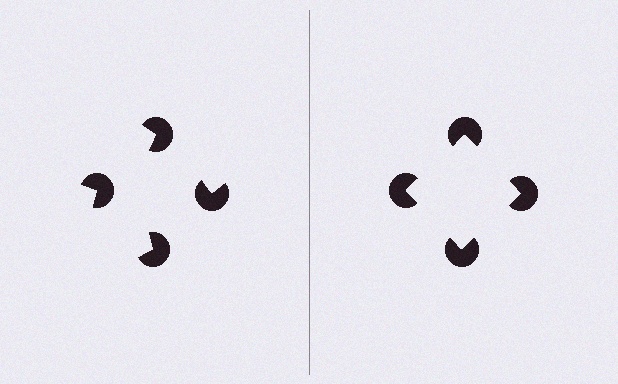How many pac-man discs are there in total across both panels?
8 — 4 on each side.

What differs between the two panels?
The pac-man discs are positioned identically on both sides; only the wedge orientations differ. On the right they align to a square; on the left they are misaligned.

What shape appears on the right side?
An illusory square.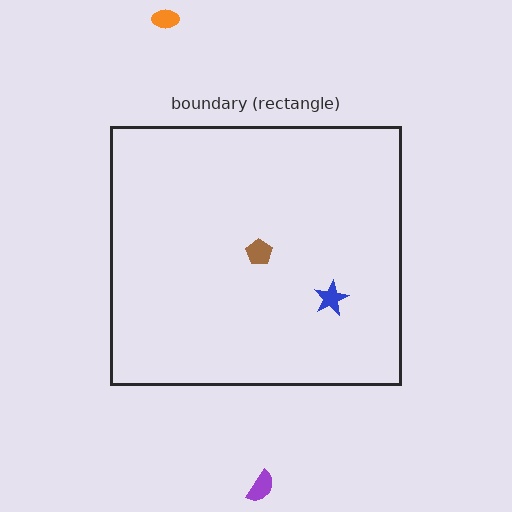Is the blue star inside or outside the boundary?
Inside.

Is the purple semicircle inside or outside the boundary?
Outside.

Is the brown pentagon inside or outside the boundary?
Inside.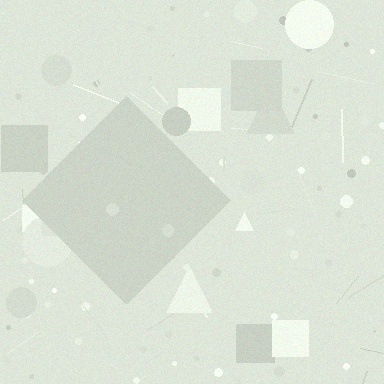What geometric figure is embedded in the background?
A diamond is embedded in the background.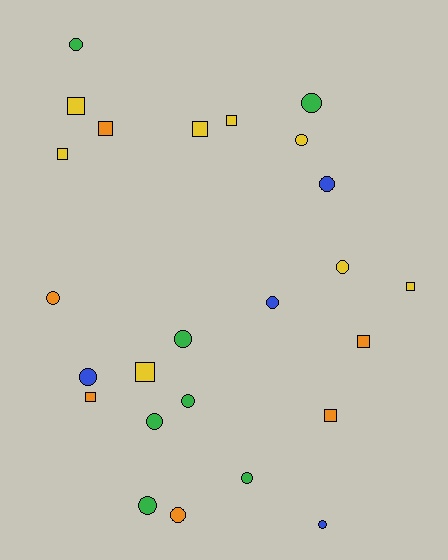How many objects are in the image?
There are 25 objects.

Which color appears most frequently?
Yellow, with 8 objects.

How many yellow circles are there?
There are 2 yellow circles.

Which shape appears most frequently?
Circle, with 15 objects.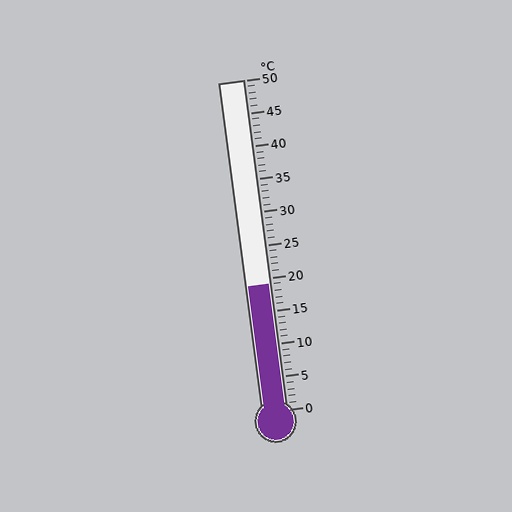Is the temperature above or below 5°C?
The temperature is above 5°C.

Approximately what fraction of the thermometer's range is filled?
The thermometer is filled to approximately 40% of its range.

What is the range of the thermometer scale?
The thermometer scale ranges from 0°C to 50°C.